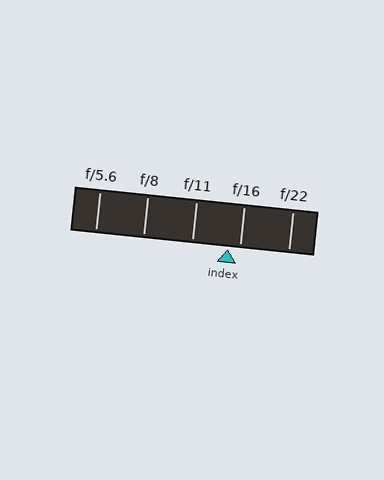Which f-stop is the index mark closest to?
The index mark is closest to f/16.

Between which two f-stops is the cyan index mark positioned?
The index mark is between f/11 and f/16.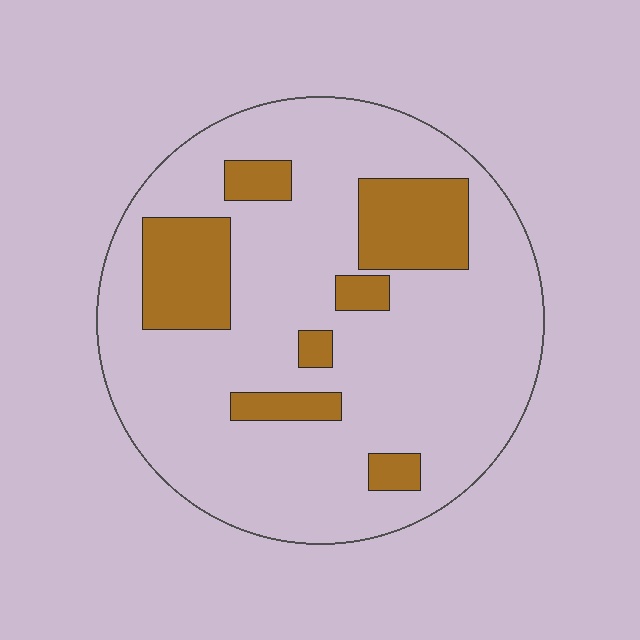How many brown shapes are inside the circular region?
7.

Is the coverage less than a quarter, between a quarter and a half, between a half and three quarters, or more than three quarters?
Less than a quarter.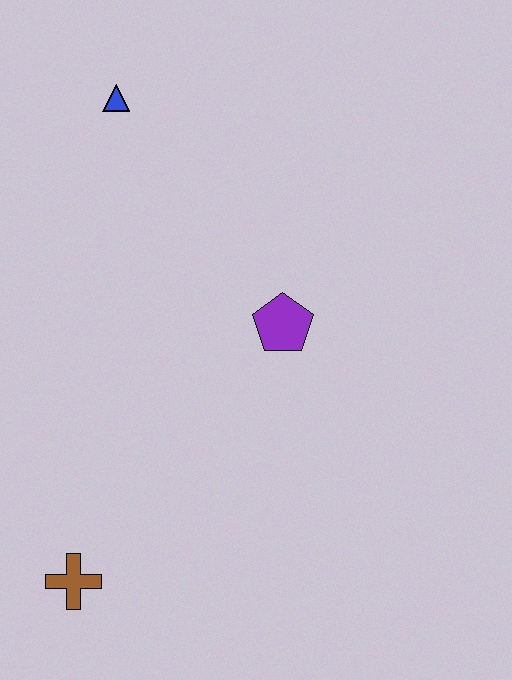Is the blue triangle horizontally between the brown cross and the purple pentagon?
Yes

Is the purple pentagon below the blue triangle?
Yes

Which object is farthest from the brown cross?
The blue triangle is farthest from the brown cross.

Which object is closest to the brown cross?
The purple pentagon is closest to the brown cross.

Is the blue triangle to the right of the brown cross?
Yes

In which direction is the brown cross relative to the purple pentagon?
The brown cross is below the purple pentagon.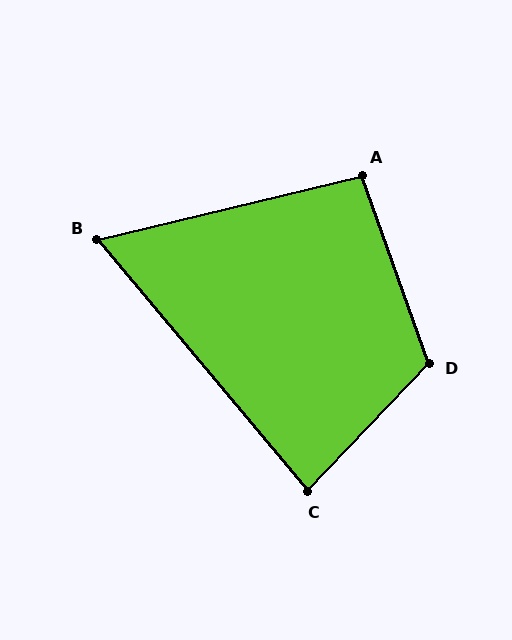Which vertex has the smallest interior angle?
B, at approximately 63 degrees.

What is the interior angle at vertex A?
Approximately 96 degrees (obtuse).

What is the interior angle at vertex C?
Approximately 84 degrees (acute).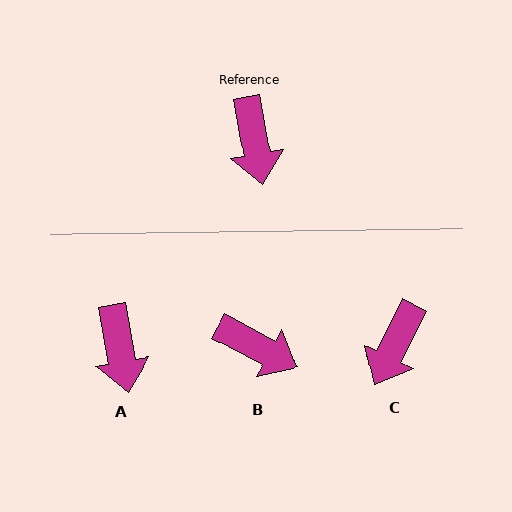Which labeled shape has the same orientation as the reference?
A.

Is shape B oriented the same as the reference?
No, it is off by about 51 degrees.